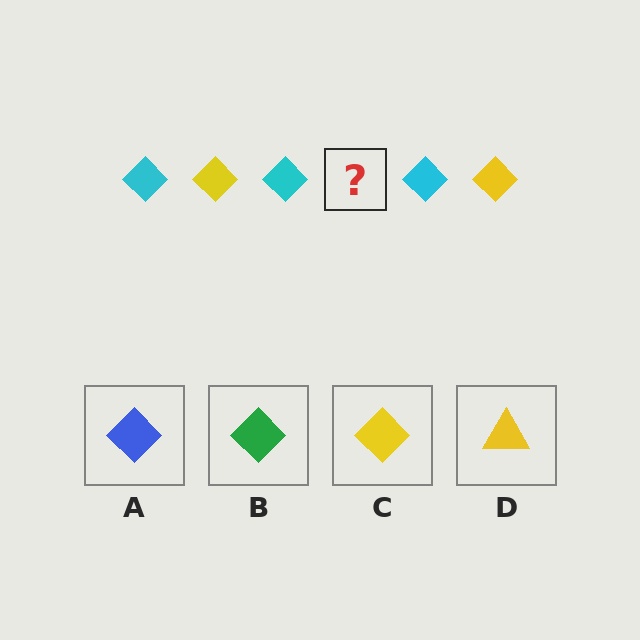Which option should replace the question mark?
Option C.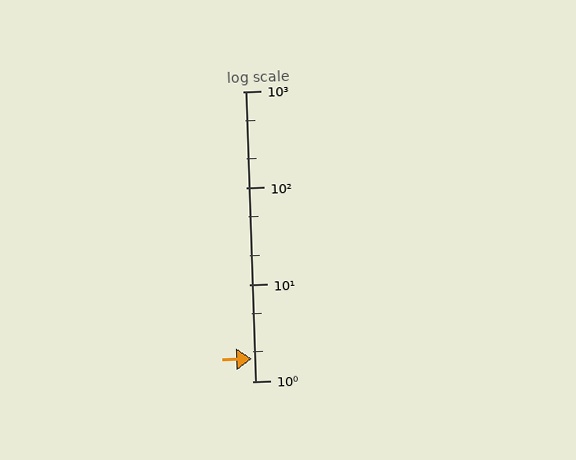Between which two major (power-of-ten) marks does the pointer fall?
The pointer is between 1 and 10.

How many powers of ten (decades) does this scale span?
The scale spans 3 decades, from 1 to 1000.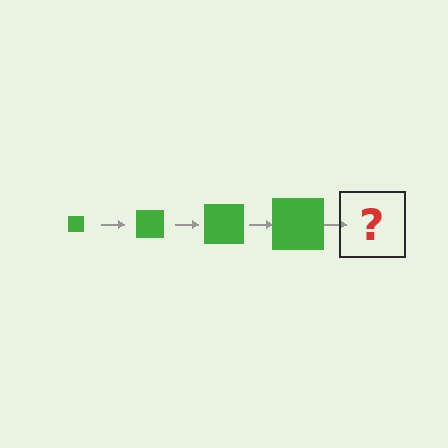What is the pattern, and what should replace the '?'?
The pattern is that the square gets progressively larger each step. The '?' should be a green square, larger than the previous one.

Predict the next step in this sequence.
The next step is a green square, larger than the previous one.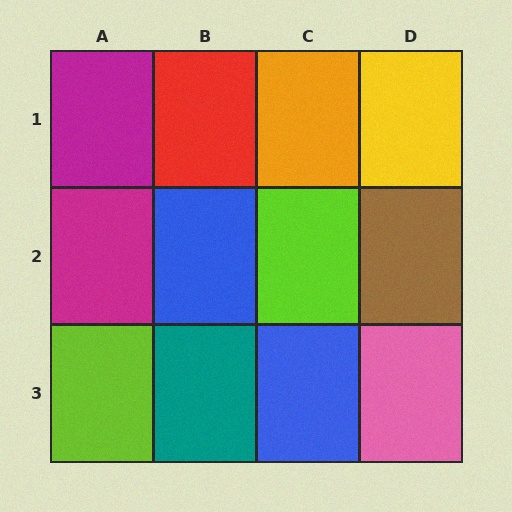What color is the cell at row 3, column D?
Pink.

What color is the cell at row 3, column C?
Blue.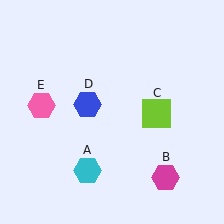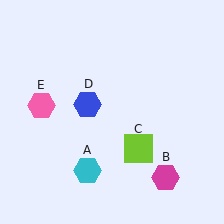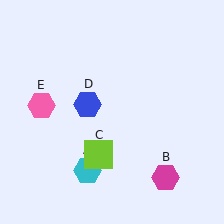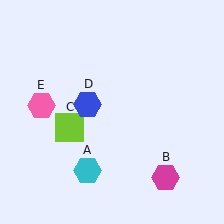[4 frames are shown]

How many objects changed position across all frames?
1 object changed position: lime square (object C).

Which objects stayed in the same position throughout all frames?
Cyan hexagon (object A) and magenta hexagon (object B) and blue hexagon (object D) and pink hexagon (object E) remained stationary.